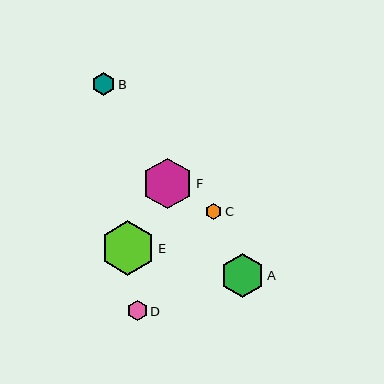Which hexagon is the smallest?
Hexagon C is the smallest with a size of approximately 16 pixels.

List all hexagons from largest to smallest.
From largest to smallest: E, F, A, B, D, C.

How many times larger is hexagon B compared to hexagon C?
Hexagon B is approximately 1.4 times the size of hexagon C.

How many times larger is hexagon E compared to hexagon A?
Hexagon E is approximately 1.2 times the size of hexagon A.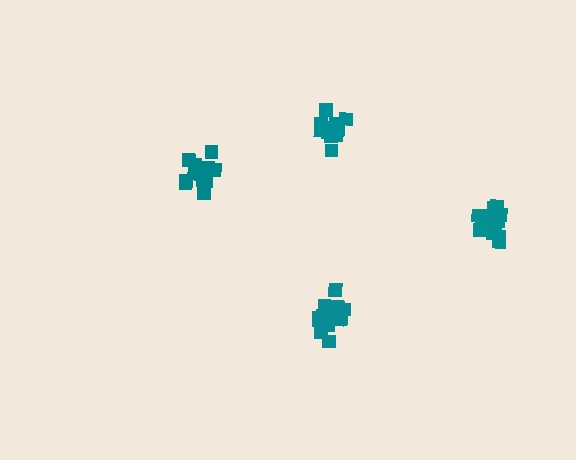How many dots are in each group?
Group 1: 15 dots, Group 2: 15 dots, Group 3: 18 dots, Group 4: 12 dots (60 total).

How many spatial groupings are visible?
There are 4 spatial groupings.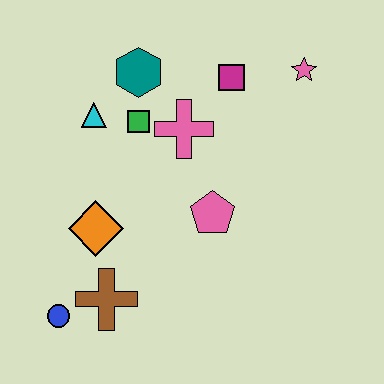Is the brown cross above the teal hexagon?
No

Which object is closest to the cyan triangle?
The green square is closest to the cyan triangle.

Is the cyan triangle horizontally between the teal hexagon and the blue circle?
Yes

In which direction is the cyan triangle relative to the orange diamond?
The cyan triangle is above the orange diamond.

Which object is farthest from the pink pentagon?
The blue circle is farthest from the pink pentagon.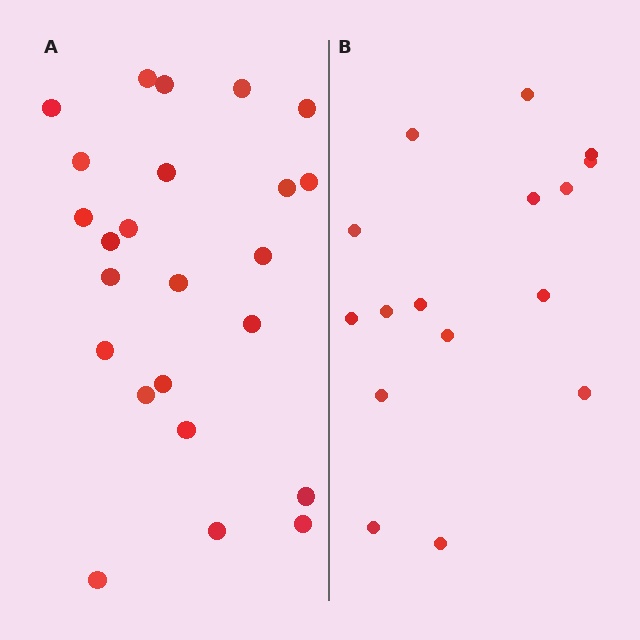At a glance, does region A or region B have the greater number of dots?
Region A (the left region) has more dots.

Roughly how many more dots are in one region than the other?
Region A has roughly 8 or so more dots than region B.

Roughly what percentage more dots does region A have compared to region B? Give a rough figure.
About 50% more.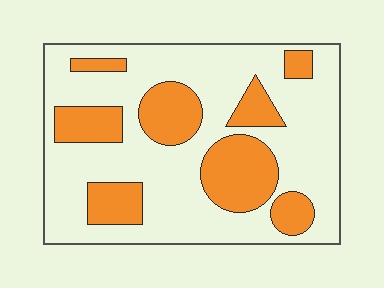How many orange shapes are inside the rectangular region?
8.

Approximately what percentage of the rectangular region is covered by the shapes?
Approximately 30%.